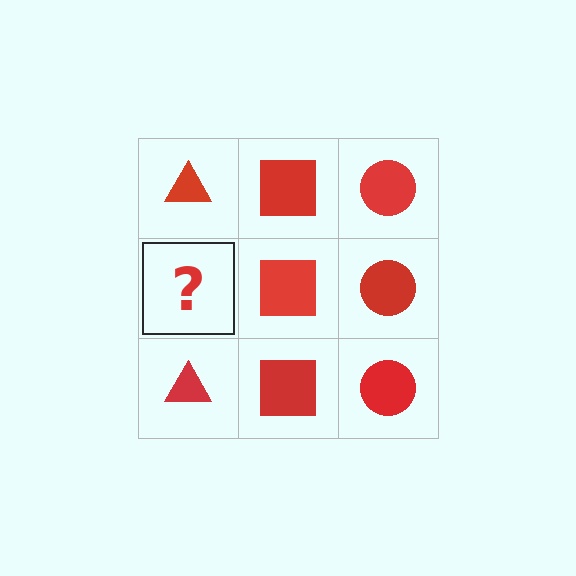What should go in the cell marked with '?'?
The missing cell should contain a red triangle.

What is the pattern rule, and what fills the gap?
The rule is that each column has a consistent shape. The gap should be filled with a red triangle.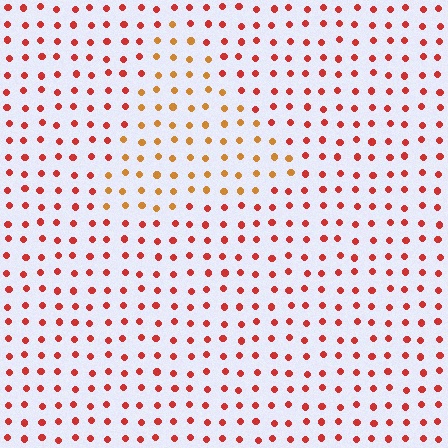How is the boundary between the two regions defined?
The boundary is defined purely by a slight shift in hue (about 33 degrees). Spacing, size, and orientation are identical on both sides.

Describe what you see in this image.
The image is filled with small red elements in a uniform arrangement. A triangle-shaped region is visible where the elements are tinted to a slightly different hue, forming a subtle color boundary.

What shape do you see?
I see a triangle.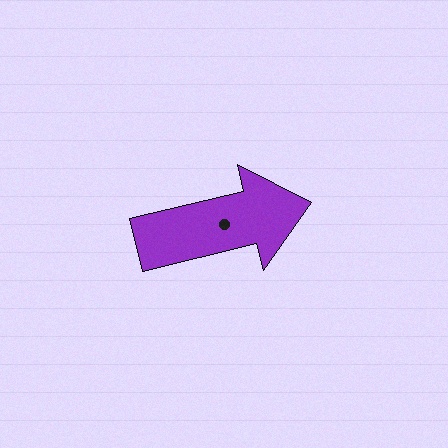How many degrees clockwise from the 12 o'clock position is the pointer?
Approximately 76 degrees.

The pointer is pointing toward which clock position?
Roughly 3 o'clock.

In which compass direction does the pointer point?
East.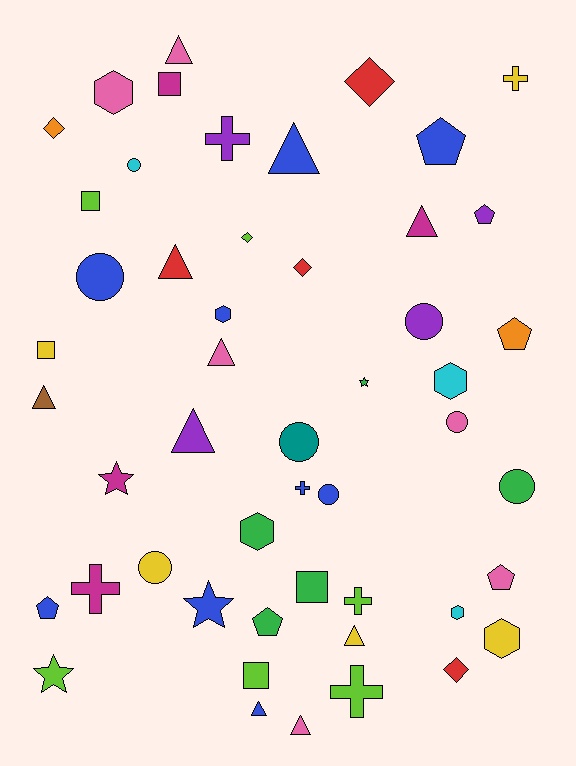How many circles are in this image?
There are 8 circles.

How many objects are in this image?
There are 50 objects.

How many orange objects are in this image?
There are 2 orange objects.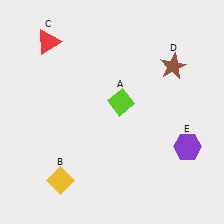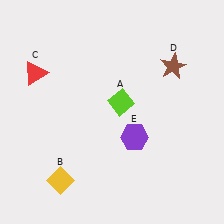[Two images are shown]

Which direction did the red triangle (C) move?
The red triangle (C) moved down.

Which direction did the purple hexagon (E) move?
The purple hexagon (E) moved left.